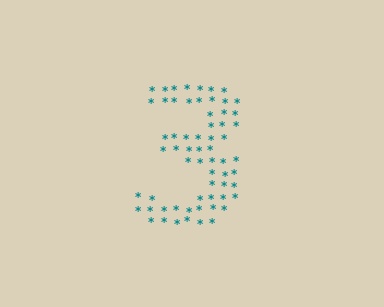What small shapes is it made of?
It is made of small asterisks.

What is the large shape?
The large shape is the digit 3.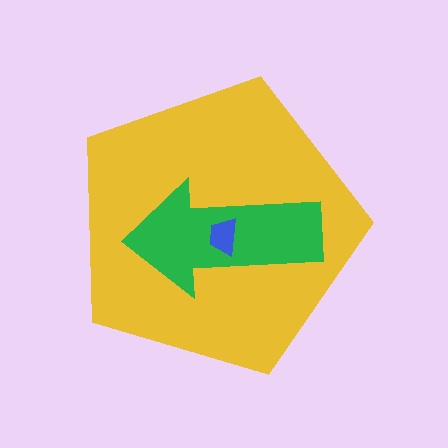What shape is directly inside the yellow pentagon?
The green arrow.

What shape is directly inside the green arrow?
The blue trapezoid.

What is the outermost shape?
The yellow pentagon.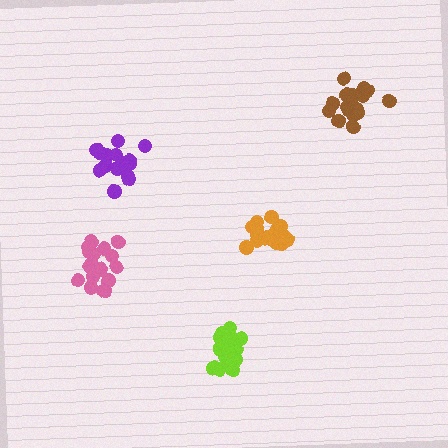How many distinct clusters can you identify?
There are 5 distinct clusters.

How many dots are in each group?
Group 1: 20 dots, Group 2: 16 dots, Group 3: 19 dots, Group 4: 18 dots, Group 5: 18 dots (91 total).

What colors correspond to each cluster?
The clusters are colored: orange, purple, lime, pink, brown.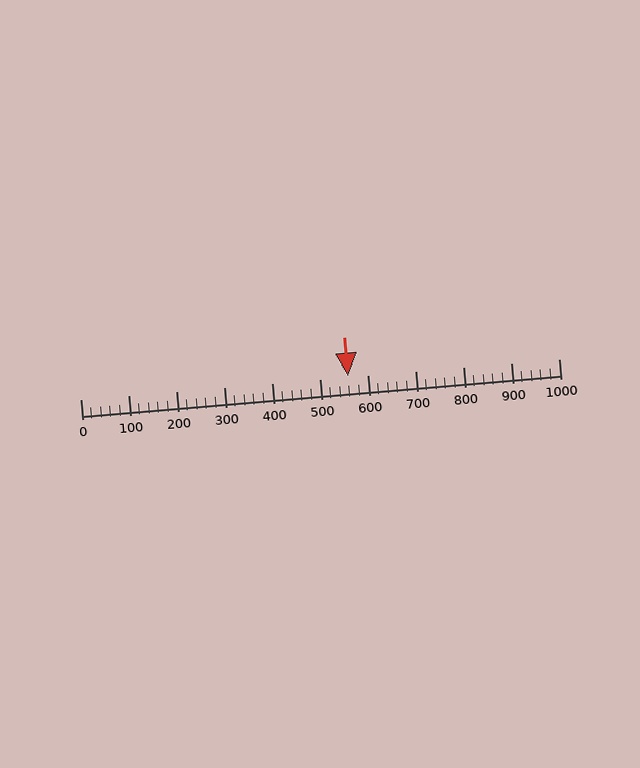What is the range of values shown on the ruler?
The ruler shows values from 0 to 1000.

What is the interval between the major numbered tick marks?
The major tick marks are spaced 100 units apart.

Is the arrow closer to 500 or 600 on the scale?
The arrow is closer to 600.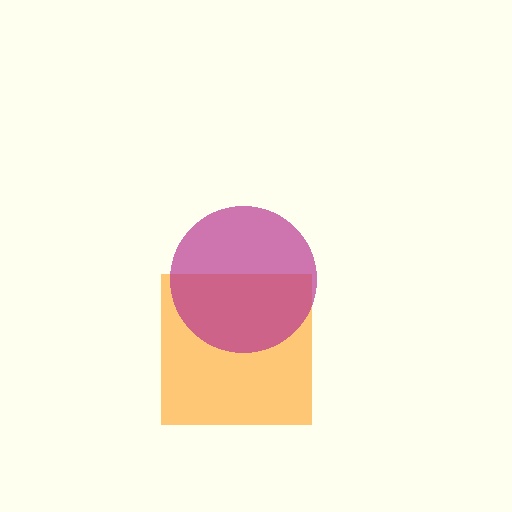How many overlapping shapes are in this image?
There are 2 overlapping shapes in the image.